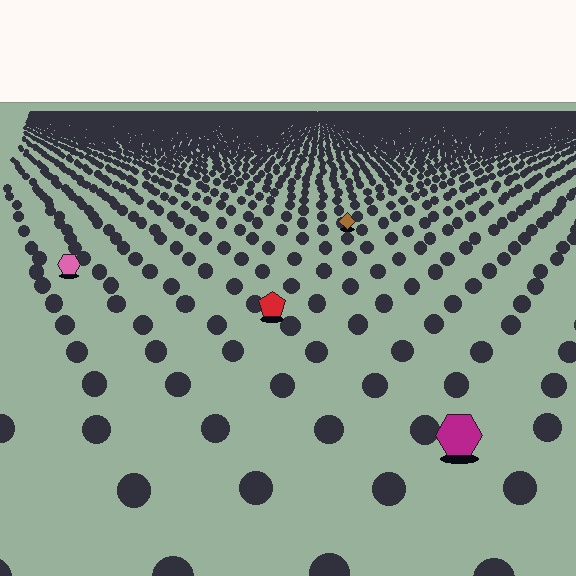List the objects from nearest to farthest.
From nearest to farthest: the magenta hexagon, the red pentagon, the pink hexagon, the brown diamond.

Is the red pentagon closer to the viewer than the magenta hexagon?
No. The magenta hexagon is closer — you can tell from the texture gradient: the ground texture is coarser near it.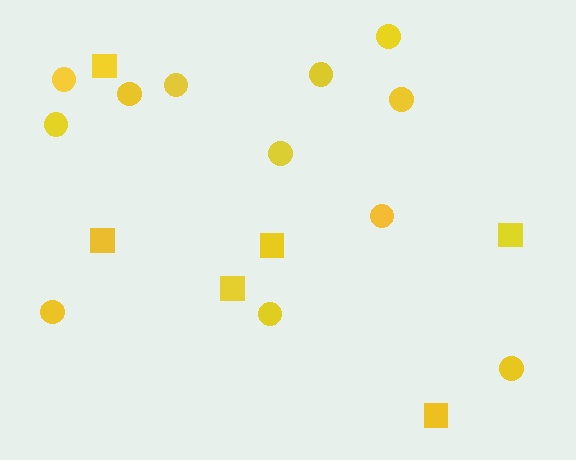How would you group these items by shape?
There are 2 groups: one group of circles (12) and one group of squares (6).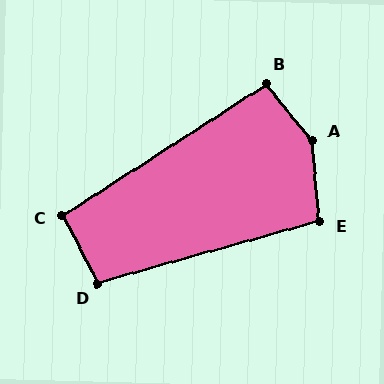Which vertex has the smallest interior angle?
C, at approximately 96 degrees.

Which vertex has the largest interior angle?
A, at approximately 146 degrees.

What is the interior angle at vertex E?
Approximately 101 degrees (obtuse).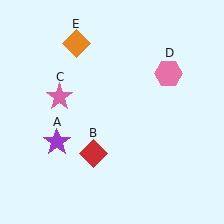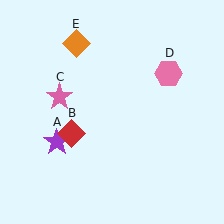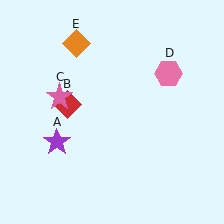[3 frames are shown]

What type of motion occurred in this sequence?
The red diamond (object B) rotated clockwise around the center of the scene.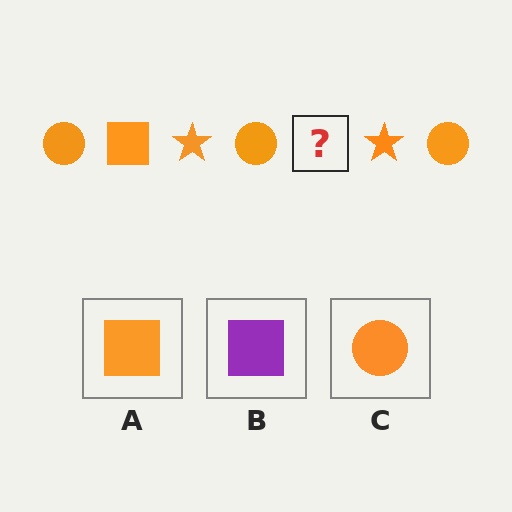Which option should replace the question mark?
Option A.